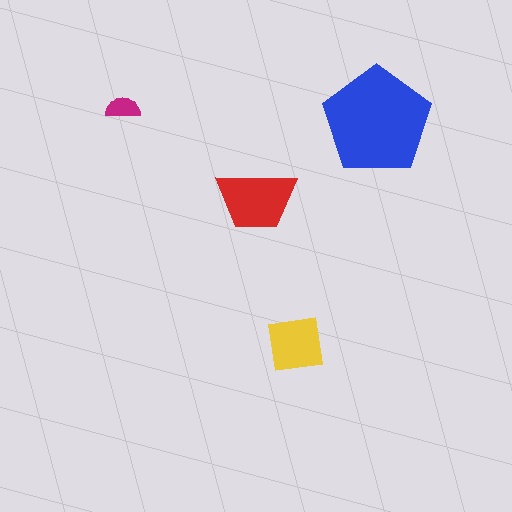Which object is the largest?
The blue pentagon.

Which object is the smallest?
The magenta semicircle.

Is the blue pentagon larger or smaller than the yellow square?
Larger.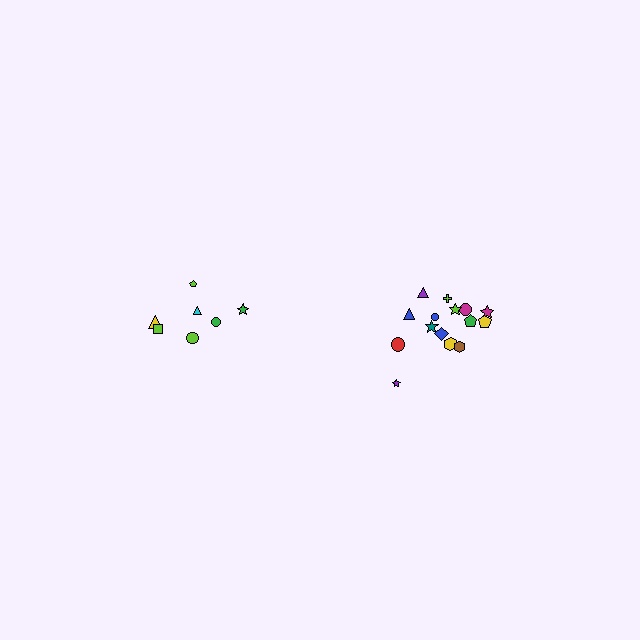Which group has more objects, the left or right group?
The right group.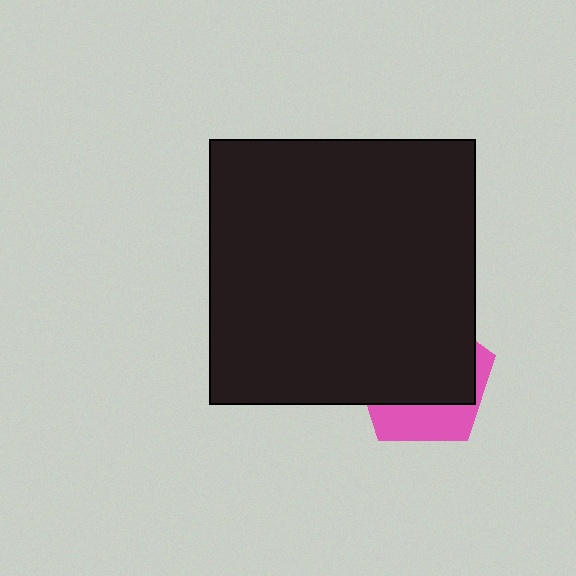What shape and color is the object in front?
The object in front is a black square.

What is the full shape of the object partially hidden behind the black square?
The partially hidden object is a pink pentagon.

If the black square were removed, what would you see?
You would see the complete pink pentagon.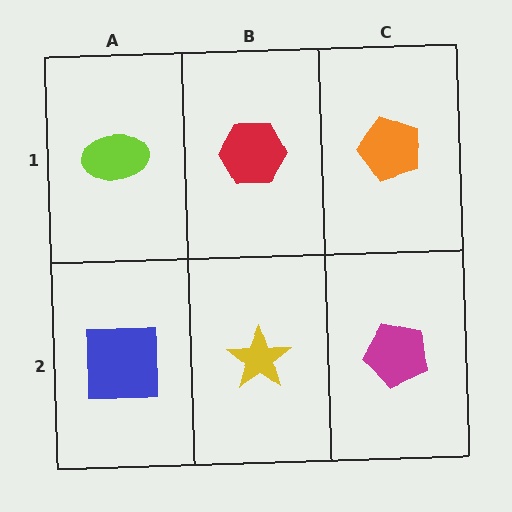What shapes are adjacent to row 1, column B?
A yellow star (row 2, column B), a lime ellipse (row 1, column A), an orange pentagon (row 1, column C).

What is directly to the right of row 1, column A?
A red hexagon.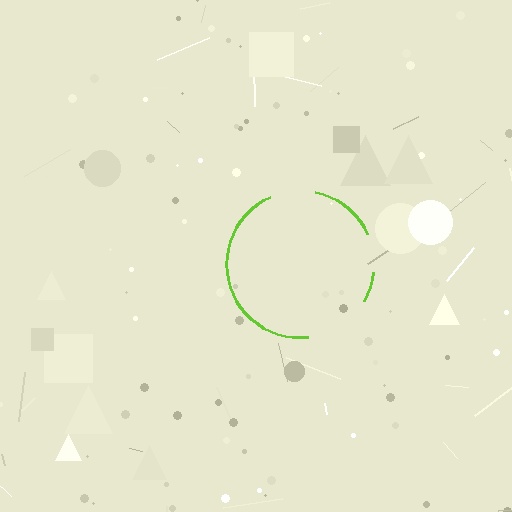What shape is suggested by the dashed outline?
The dashed outline suggests a circle.